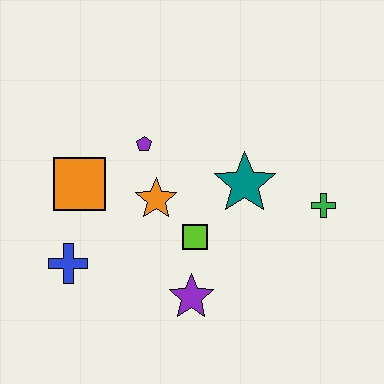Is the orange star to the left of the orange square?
No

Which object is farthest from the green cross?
The blue cross is farthest from the green cross.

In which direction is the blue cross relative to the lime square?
The blue cross is to the left of the lime square.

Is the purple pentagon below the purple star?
No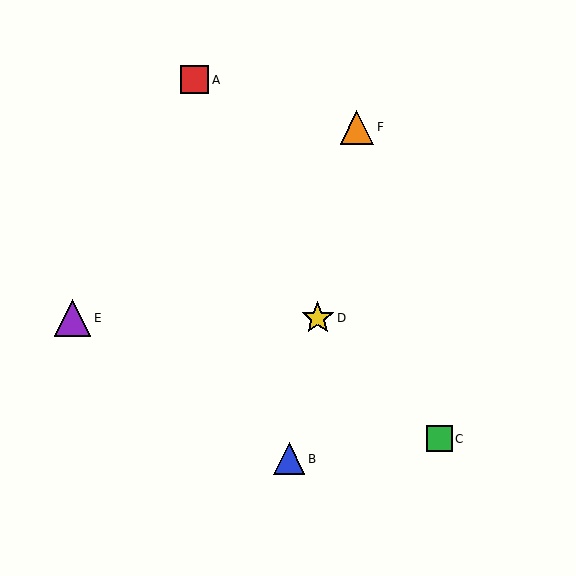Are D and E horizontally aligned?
Yes, both are at y≈318.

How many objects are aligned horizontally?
2 objects (D, E) are aligned horizontally.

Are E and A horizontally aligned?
No, E is at y≈318 and A is at y≈80.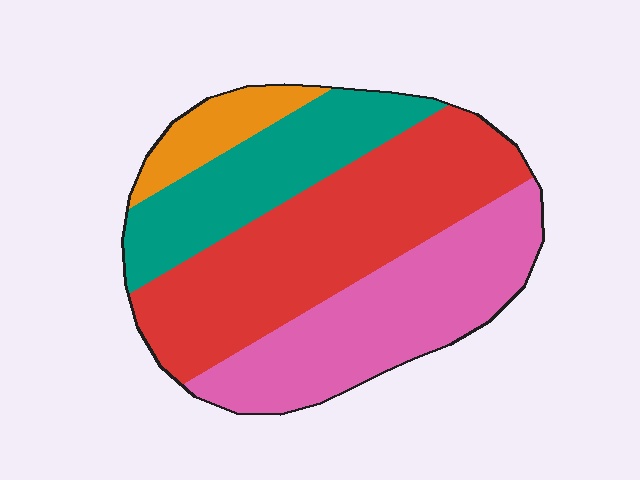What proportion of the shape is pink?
Pink covers around 30% of the shape.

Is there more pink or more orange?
Pink.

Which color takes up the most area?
Red, at roughly 40%.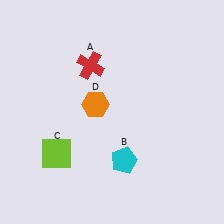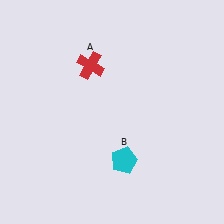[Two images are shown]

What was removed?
The orange hexagon (D), the lime square (C) were removed in Image 2.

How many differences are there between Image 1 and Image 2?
There are 2 differences between the two images.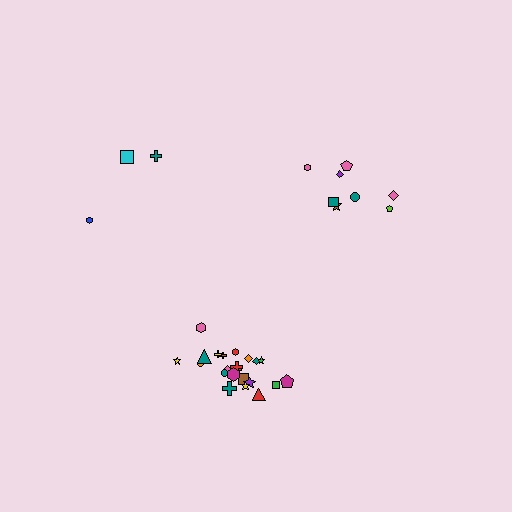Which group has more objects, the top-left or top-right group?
The top-right group.